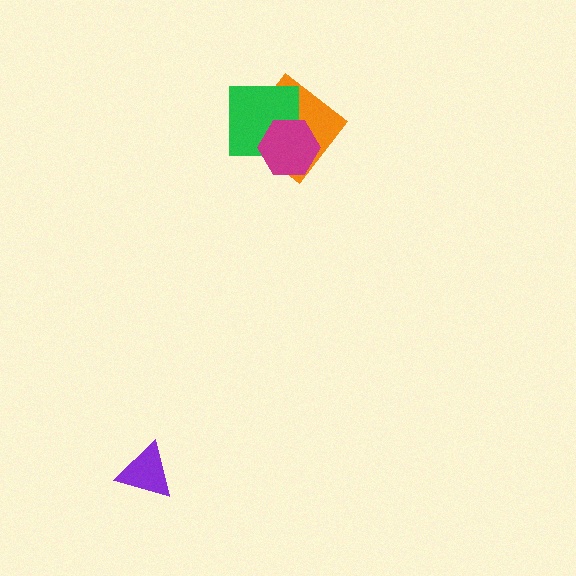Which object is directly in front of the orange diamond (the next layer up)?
The green square is directly in front of the orange diamond.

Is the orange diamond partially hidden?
Yes, it is partially covered by another shape.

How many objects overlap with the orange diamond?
2 objects overlap with the orange diamond.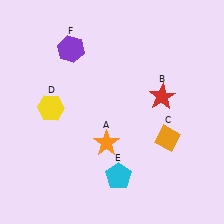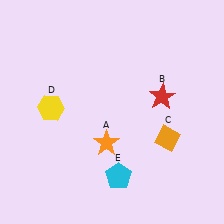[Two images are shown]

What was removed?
The purple hexagon (F) was removed in Image 2.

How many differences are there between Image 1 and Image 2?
There is 1 difference between the two images.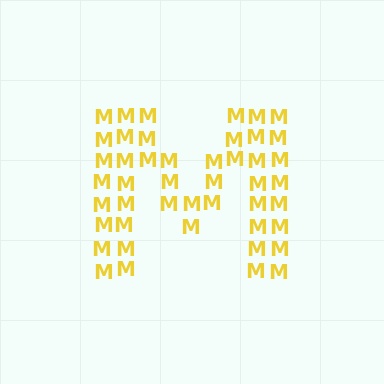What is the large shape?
The large shape is the letter M.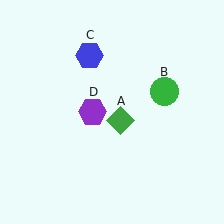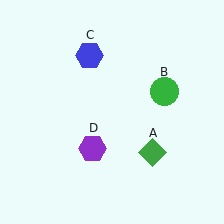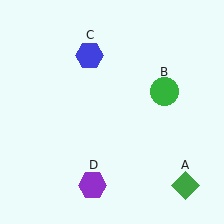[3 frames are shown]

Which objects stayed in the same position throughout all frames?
Green circle (object B) and blue hexagon (object C) remained stationary.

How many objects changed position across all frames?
2 objects changed position: green diamond (object A), purple hexagon (object D).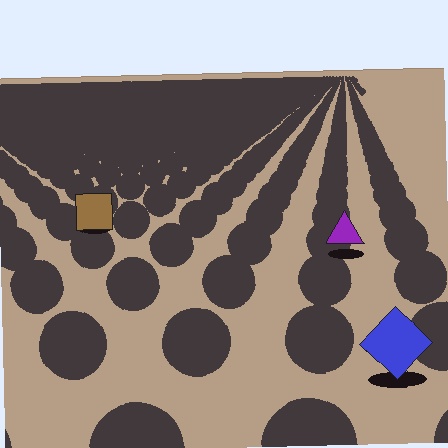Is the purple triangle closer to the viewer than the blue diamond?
No. The blue diamond is closer — you can tell from the texture gradient: the ground texture is coarser near it.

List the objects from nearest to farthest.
From nearest to farthest: the blue diamond, the purple triangle, the brown square.